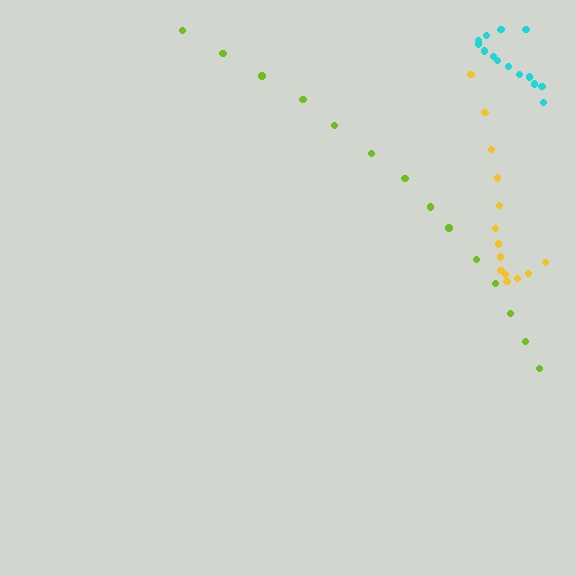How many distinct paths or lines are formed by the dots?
There are 3 distinct paths.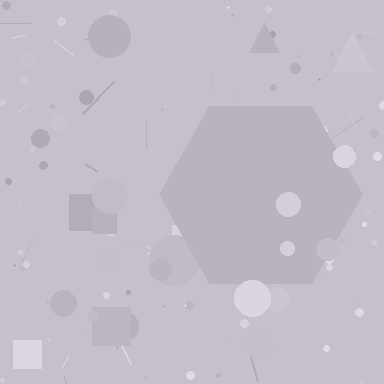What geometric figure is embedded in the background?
A hexagon is embedded in the background.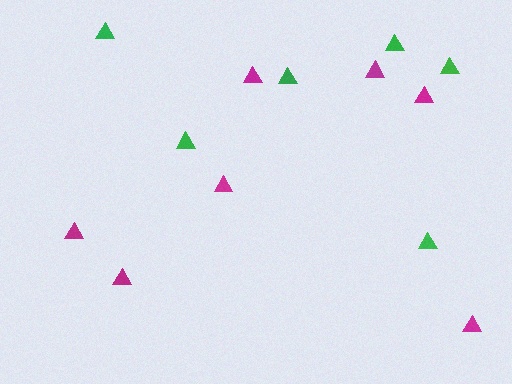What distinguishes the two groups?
There are 2 groups: one group of magenta triangles (7) and one group of green triangles (6).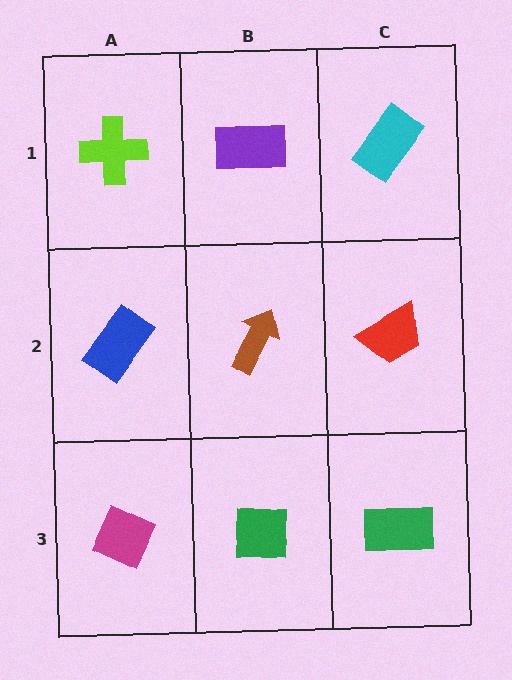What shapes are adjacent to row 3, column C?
A red trapezoid (row 2, column C), a green square (row 3, column B).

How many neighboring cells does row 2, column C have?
3.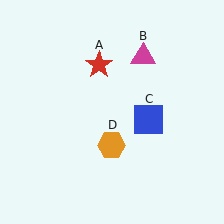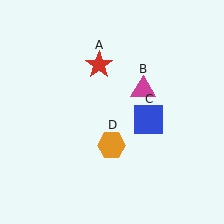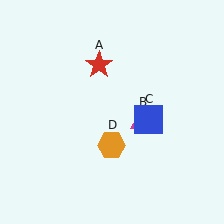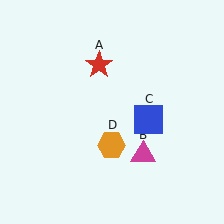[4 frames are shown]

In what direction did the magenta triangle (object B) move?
The magenta triangle (object B) moved down.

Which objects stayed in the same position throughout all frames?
Red star (object A) and blue square (object C) and orange hexagon (object D) remained stationary.